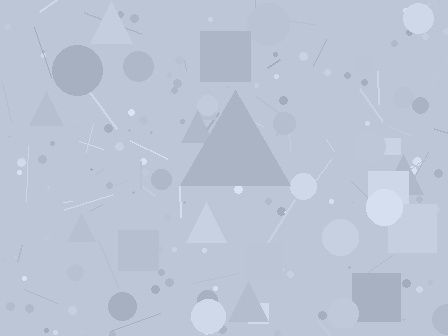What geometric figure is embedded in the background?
A triangle is embedded in the background.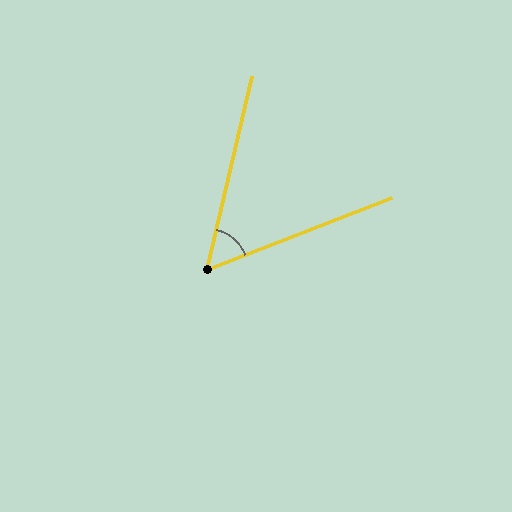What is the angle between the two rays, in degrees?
Approximately 56 degrees.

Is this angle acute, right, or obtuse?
It is acute.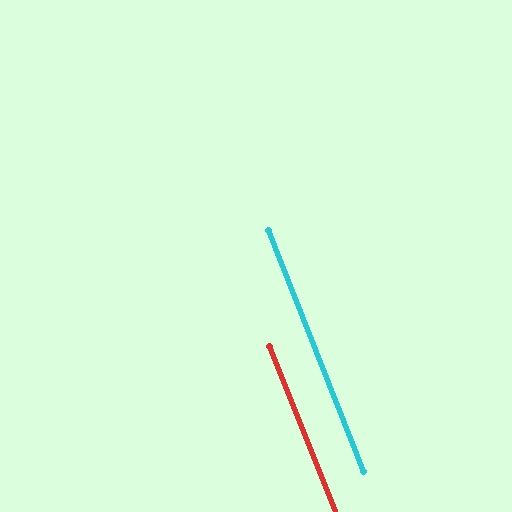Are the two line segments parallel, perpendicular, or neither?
Parallel — their directions differ by only 0.1°.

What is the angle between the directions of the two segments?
Approximately 0 degrees.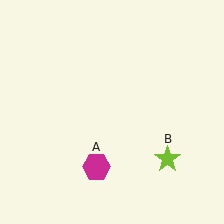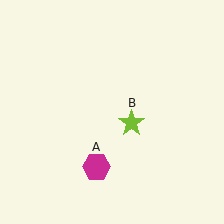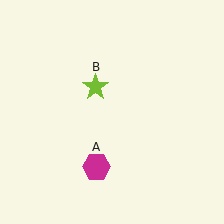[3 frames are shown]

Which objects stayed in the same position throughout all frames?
Magenta hexagon (object A) remained stationary.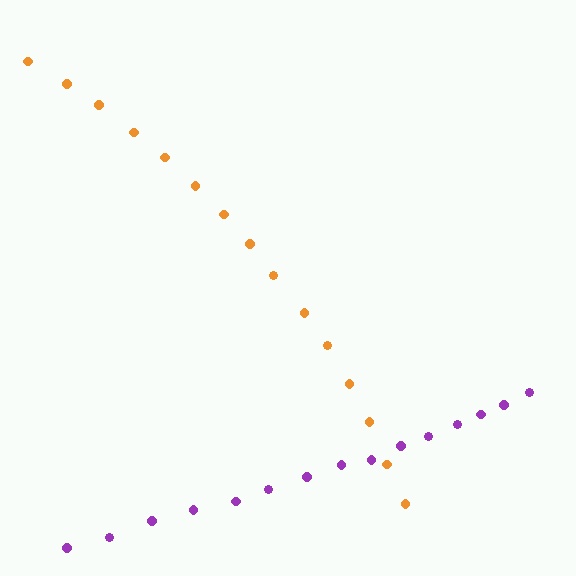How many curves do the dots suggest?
There are 2 distinct paths.